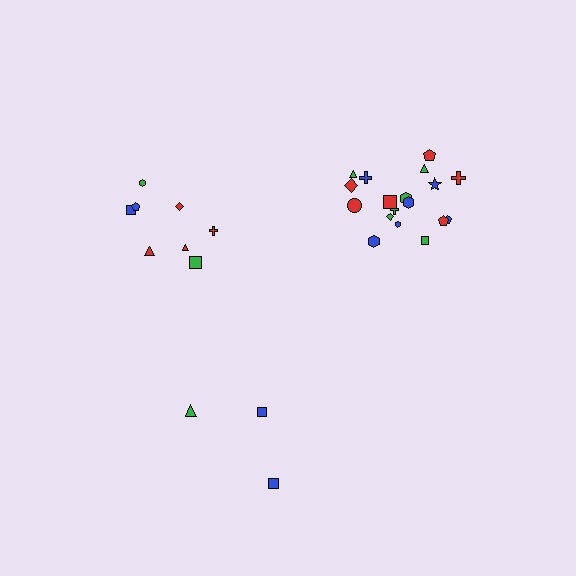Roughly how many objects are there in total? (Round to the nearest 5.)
Roughly 30 objects in total.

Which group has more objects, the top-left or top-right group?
The top-right group.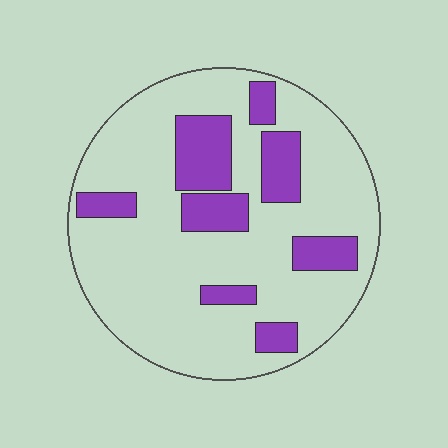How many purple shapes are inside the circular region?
8.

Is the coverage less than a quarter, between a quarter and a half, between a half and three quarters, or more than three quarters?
Less than a quarter.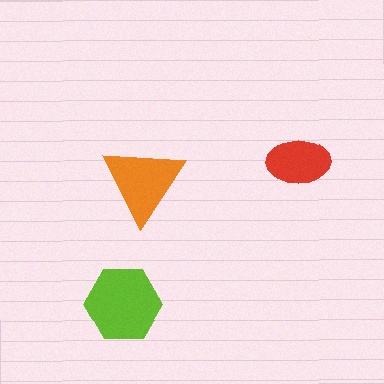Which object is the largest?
The lime hexagon.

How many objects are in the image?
There are 3 objects in the image.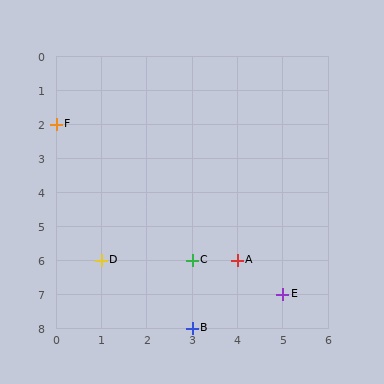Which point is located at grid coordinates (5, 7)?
Point E is at (5, 7).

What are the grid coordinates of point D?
Point D is at grid coordinates (1, 6).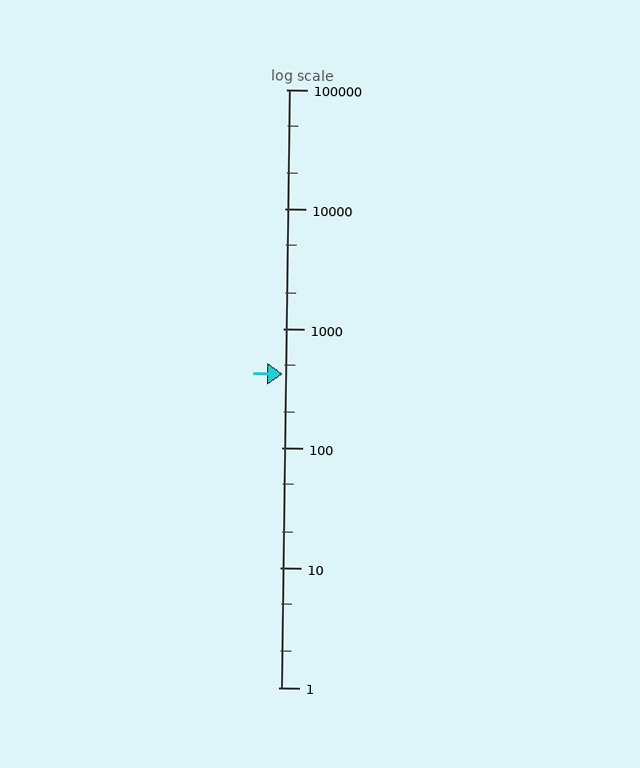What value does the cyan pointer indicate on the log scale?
The pointer indicates approximately 420.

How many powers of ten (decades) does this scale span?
The scale spans 5 decades, from 1 to 100000.